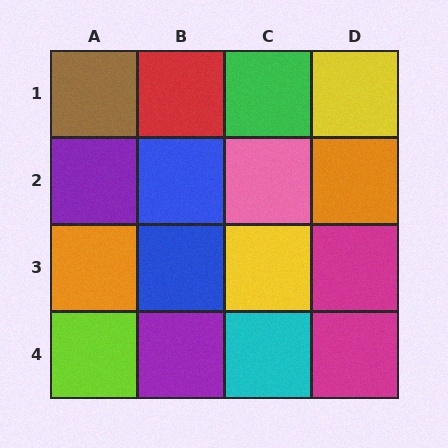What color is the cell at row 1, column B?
Red.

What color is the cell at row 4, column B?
Purple.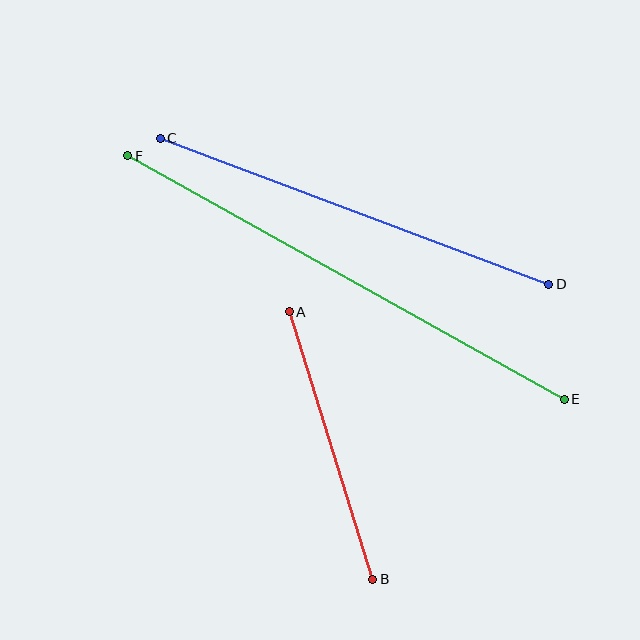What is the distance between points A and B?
The distance is approximately 280 pixels.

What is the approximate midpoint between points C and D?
The midpoint is at approximately (355, 211) pixels.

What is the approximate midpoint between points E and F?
The midpoint is at approximately (346, 277) pixels.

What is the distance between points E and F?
The distance is approximately 500 pixels.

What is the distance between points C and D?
The distance is approximately 415 pixels.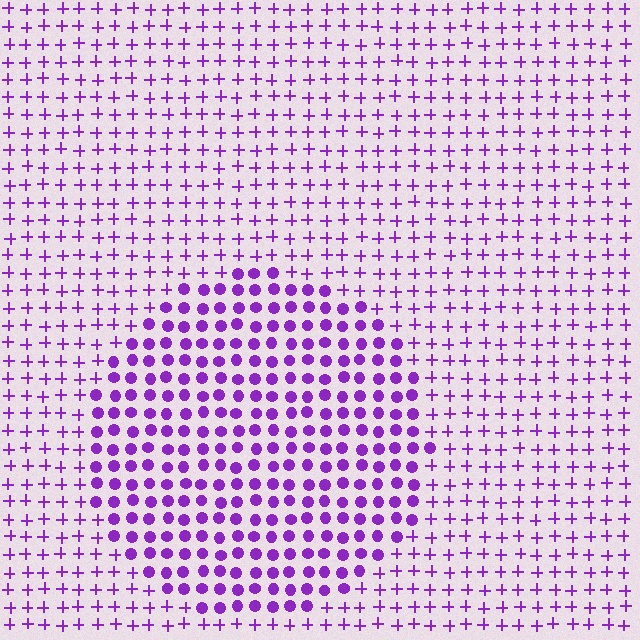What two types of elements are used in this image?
The image uses circles inside the circle region and plus signs outside it.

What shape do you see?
I see a circle.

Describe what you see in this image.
The image is filled with small purple elements arranged in a uniform grid. A circle-shaped region contains circles, while the surrounding area contains plus signs. The boundary is defined purely by the change in element shape.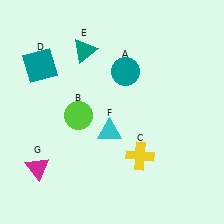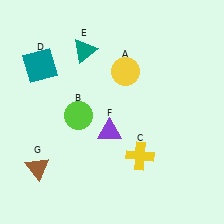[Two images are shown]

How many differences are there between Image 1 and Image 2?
There are 3 differences between the two images.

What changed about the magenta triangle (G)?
In Image 1, G is magenta. In Image 2, it changed to brown.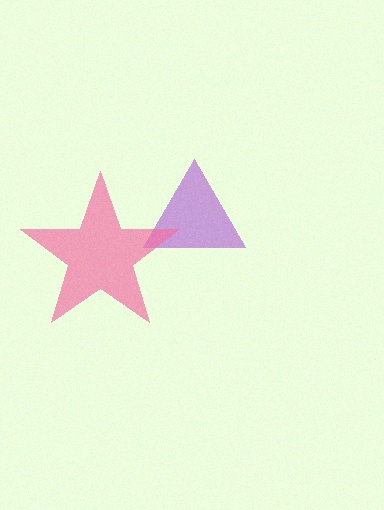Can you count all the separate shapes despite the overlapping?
Yes, there are 2 separate shapes.